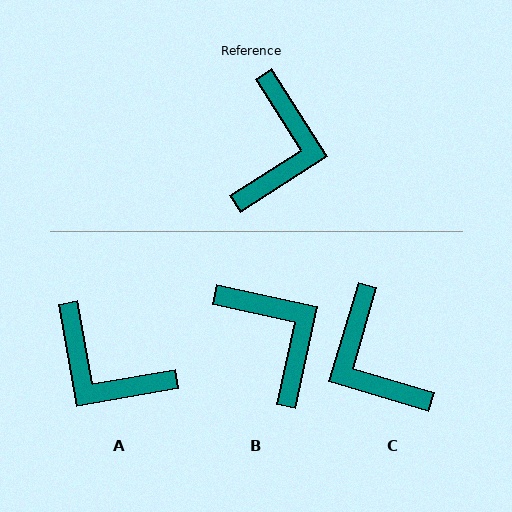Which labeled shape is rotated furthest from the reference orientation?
C, about 139 degrees away.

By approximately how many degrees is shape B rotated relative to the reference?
Approximately 45 degrees counter-clockwise.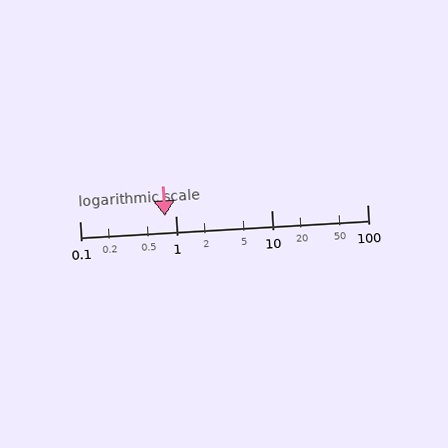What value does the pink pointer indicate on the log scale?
The pointer indicates approximately 0.77.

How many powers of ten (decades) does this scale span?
The scale spans 3 decades, from 0.1 to 100.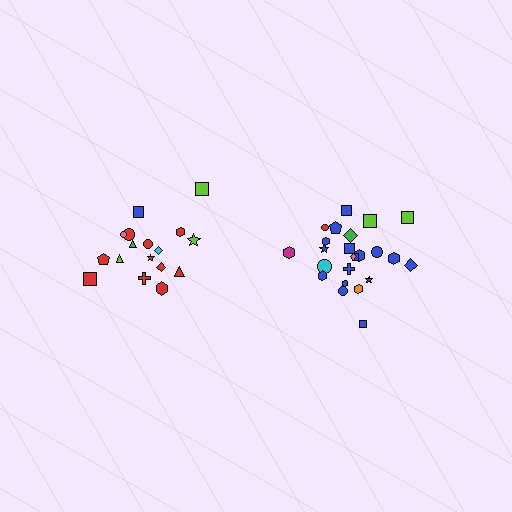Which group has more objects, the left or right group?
The right group.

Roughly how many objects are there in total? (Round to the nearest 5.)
Roughly 45 objects in total.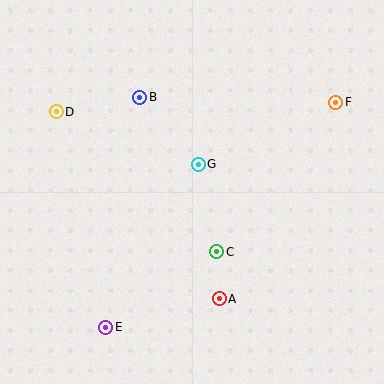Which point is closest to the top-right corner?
Point F is closest to the top-right corner.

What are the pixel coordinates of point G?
Point G is at (198, 164).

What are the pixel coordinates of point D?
Point D is at (56, 112).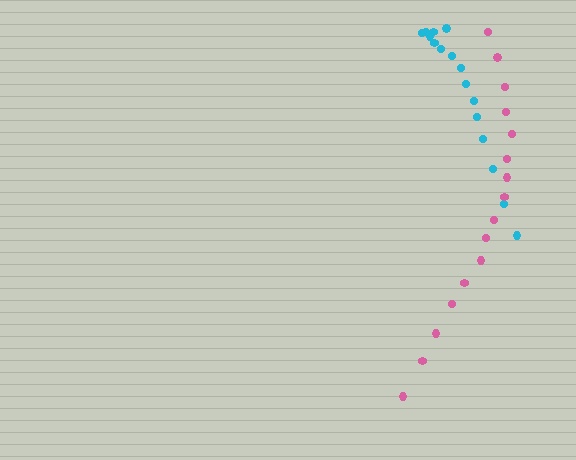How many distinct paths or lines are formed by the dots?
There are 2 distinct paths.